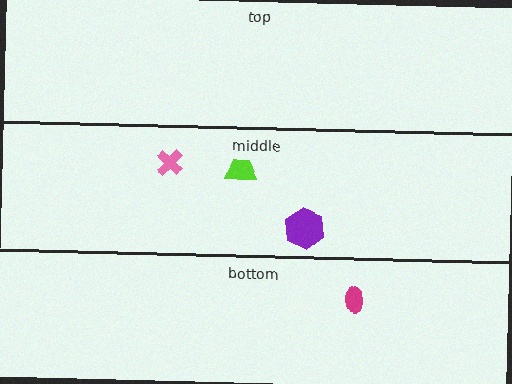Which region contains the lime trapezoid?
The middle region.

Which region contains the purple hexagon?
The middle region.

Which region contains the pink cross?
The middle region.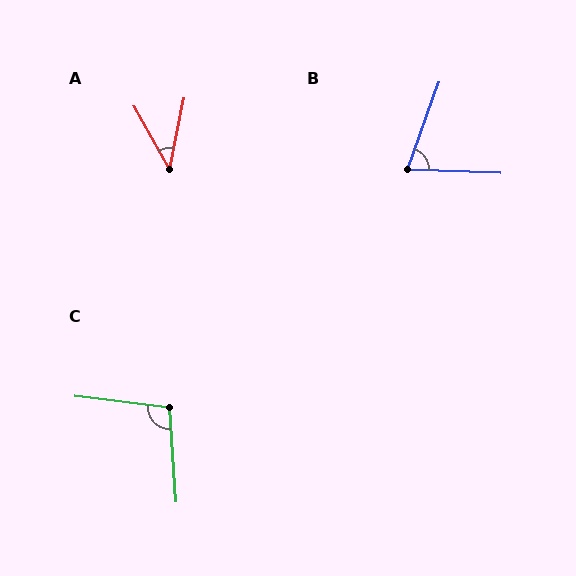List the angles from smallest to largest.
A (41°), B (72°), C (101°).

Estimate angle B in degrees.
Approximately 72 degrees.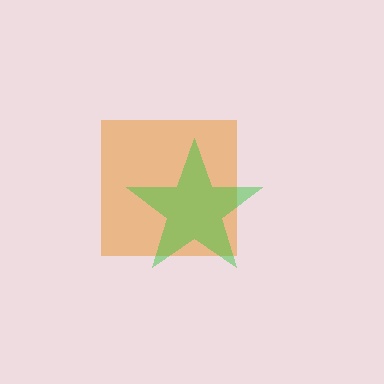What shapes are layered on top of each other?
The layered shapes are: an orange square, a green star.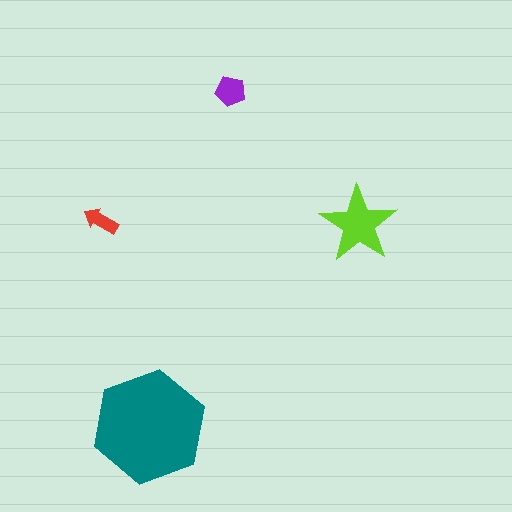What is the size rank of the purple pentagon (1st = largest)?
3rd.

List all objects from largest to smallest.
The teal hexagon, the lime star, the purple pentagon, the red arrow.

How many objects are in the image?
There are 4 objects in the image.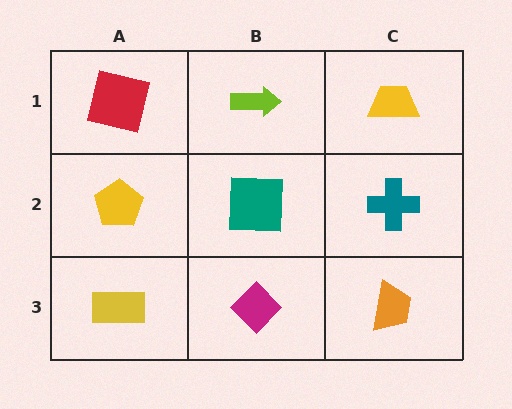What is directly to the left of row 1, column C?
A lime arrow.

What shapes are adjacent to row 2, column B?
A lime arrow (row 1, column B), a magenta diamond (row 3, column B), a yellow pentagon (row 2, column A), a teal cross (row 2, column C).